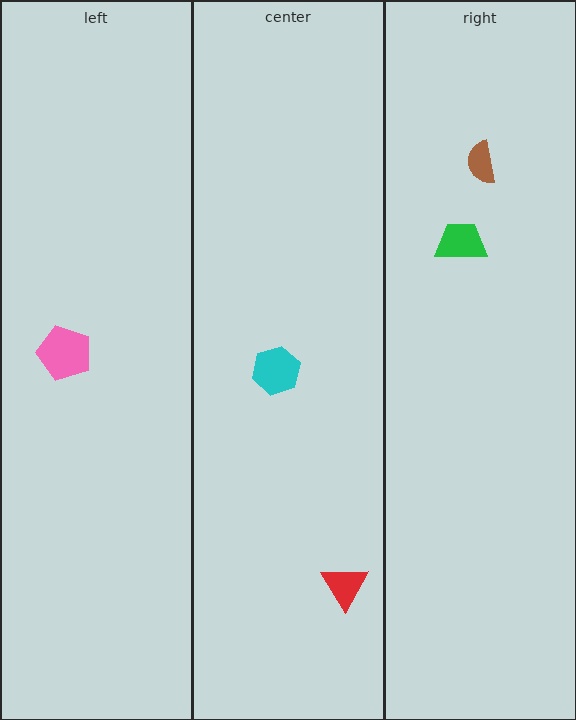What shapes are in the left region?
The pink pentagon.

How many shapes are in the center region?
2.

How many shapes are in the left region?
1.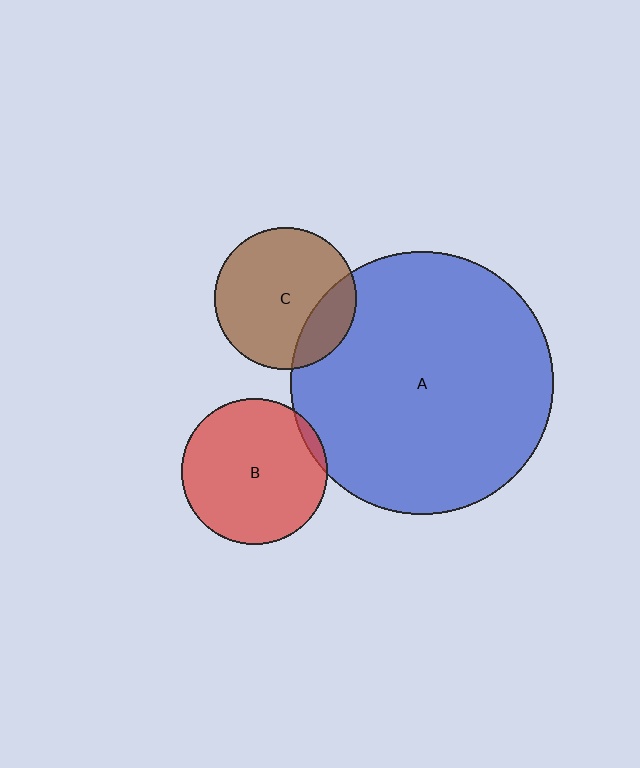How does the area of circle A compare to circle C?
Approximately 3.4 times.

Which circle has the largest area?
Circle A (blue).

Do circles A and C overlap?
Yes.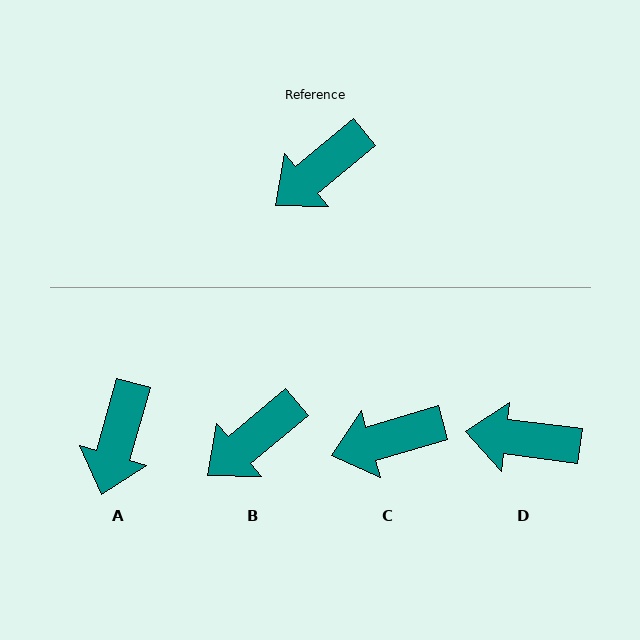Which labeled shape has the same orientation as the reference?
B.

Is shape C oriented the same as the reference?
No, it is off by about 23 degrees.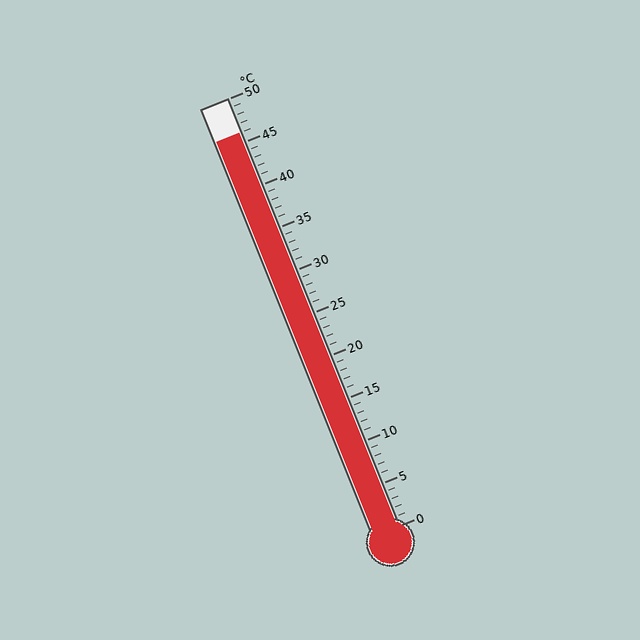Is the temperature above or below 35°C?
The temperature is above 35°C.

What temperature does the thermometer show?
The thermometer shows approximately 46°C.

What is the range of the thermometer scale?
The thermometer scale ranges from 0°C to 50°C.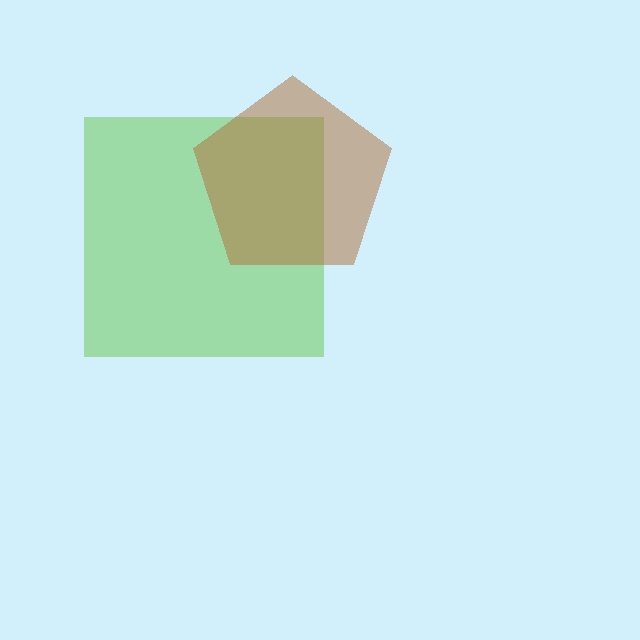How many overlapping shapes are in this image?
There are 2 overlapping shapes in the image.